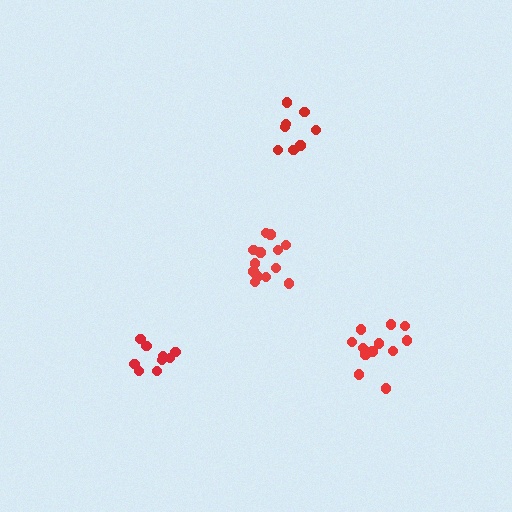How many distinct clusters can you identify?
There are 4 distinct clusters.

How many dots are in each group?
Group 1: 9 dots, Group 2: 8 dots, Group 3: 13 dots, Group 4: 13 dots (43 total).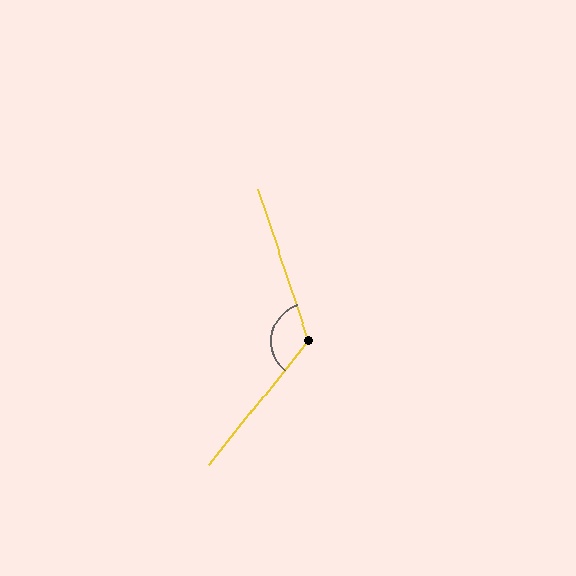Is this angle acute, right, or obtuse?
It is obtuse.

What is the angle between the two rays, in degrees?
Approximately 123 degrees.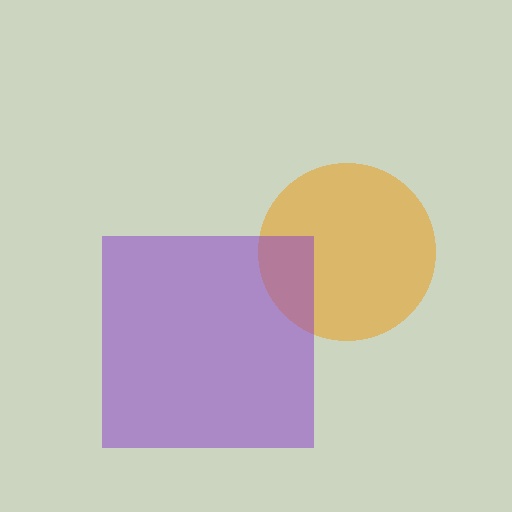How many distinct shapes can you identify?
There are 2 distinct shapes: an orange circle, a purple square.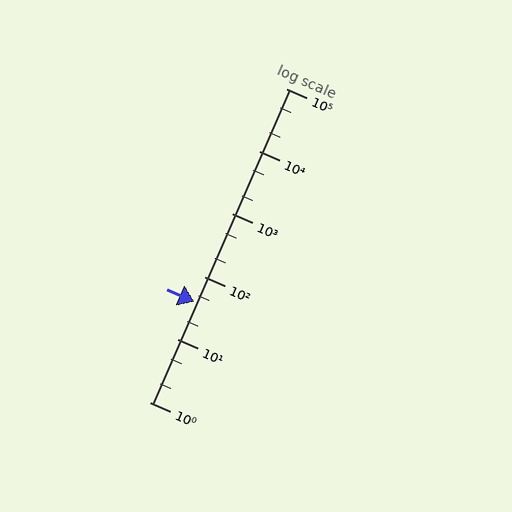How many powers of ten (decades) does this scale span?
The scale spans 5 decades, from 1 to 100000.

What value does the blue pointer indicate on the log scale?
The pointer indicates approximately 40.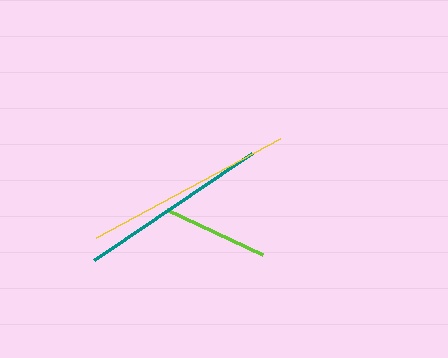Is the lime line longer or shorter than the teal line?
The teal line is longer than the lime line.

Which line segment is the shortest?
The lime line is the shortest at approximately 106 pixels.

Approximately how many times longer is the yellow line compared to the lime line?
The yellow line is approximately 2.0 times the length of the lime line.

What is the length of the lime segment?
The lime segment is approximately 106 pixels long.